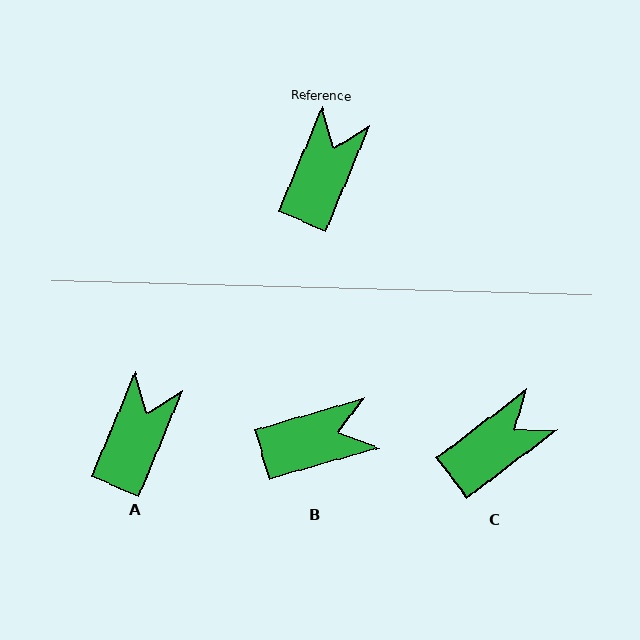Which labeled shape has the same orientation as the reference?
A.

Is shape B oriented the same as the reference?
No, it is off by about 51 degrees.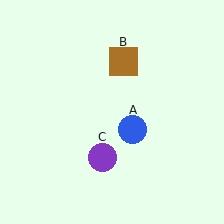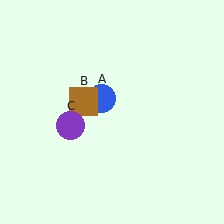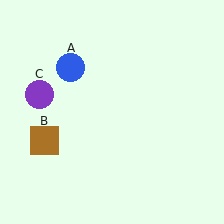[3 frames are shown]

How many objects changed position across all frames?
3 objects changed position: blue circle (object A), brown square (object B), purple circle (object C).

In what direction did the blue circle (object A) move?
The blue circle (object A) moved up and to the left.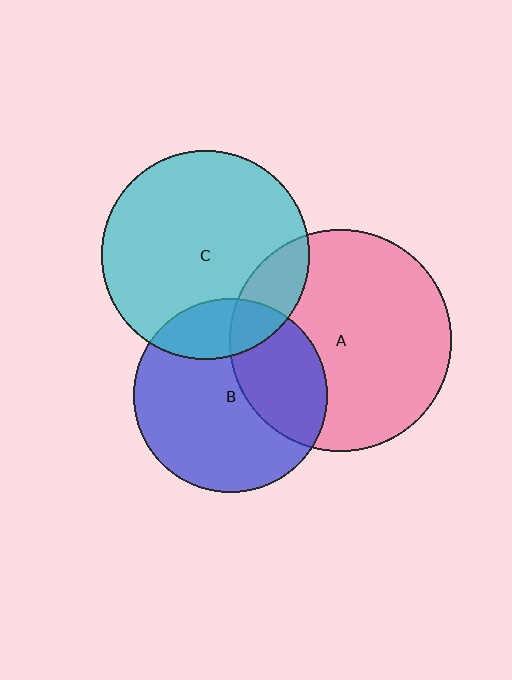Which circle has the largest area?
Circle A (pink).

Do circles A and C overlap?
Yes.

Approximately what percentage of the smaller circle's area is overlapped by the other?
Approximately 15%.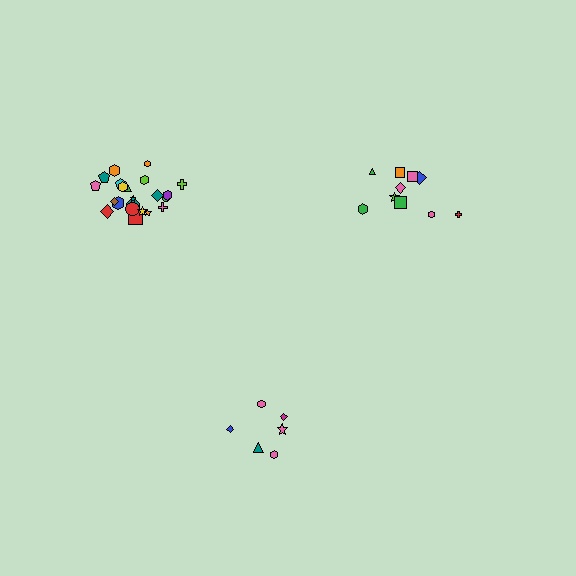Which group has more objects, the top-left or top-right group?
The top-left group.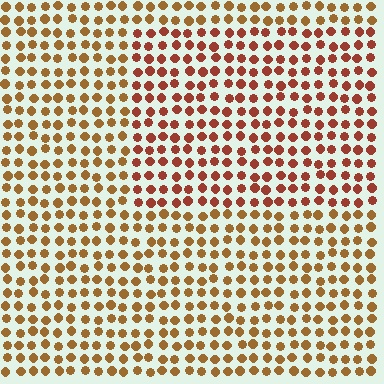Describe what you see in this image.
The image is filled with small brown elements in a uniform arrangement. A rectangle-shaped region is visible where the elements are tinted to a slightly different hue, forming a subtle color boundary.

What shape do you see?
I see a rectangle.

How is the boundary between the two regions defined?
The boundary is defined purely by a slight shift in hue (about 27 degrees). Spacing, size, and orientation are identical on both sides.